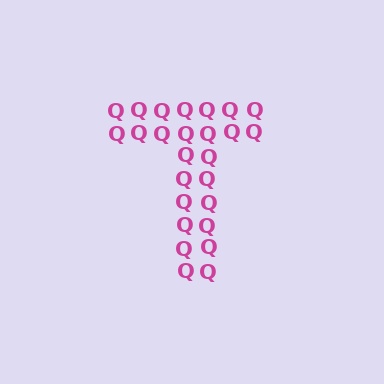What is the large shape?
The large shape is the letter T.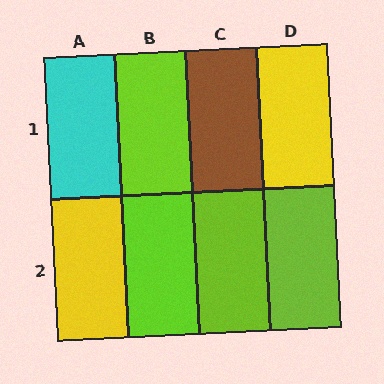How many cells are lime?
4 cells are lime.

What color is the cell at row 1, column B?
Lime.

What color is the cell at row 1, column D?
Yellow.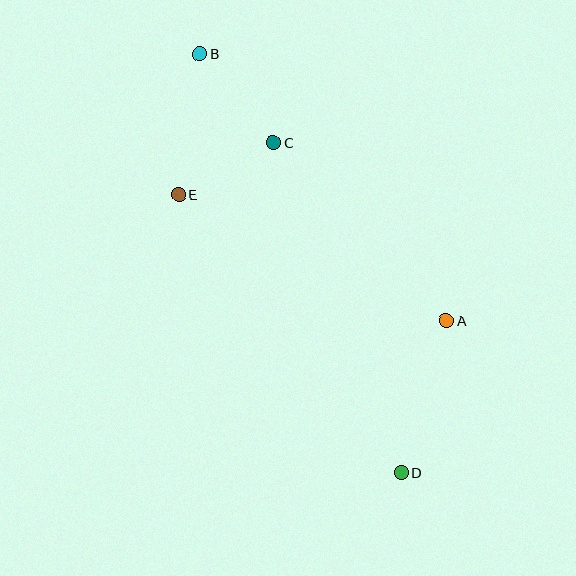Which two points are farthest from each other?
Points B and D are farthest from each other.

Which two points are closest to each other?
Points C and E are closest to each other.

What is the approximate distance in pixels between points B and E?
The distance between B and E is approximately 142 pixels.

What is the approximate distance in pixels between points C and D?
The distance between C and D is approximately 354 pixels.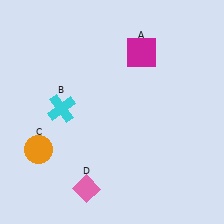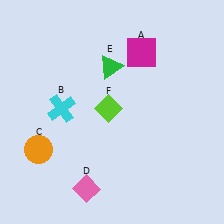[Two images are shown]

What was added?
A green triangle (E), a lime diamond (F) were added in Image 2.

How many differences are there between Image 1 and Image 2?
There are 2 differences between the two images.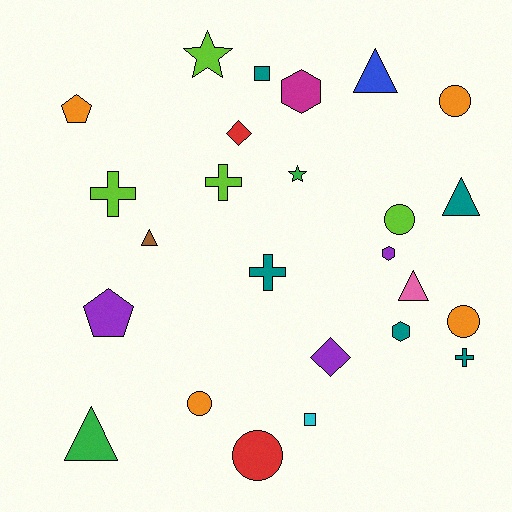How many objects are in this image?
There are 25 objects.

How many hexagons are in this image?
There are 3 hexagons.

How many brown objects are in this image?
There is 1 brown object.